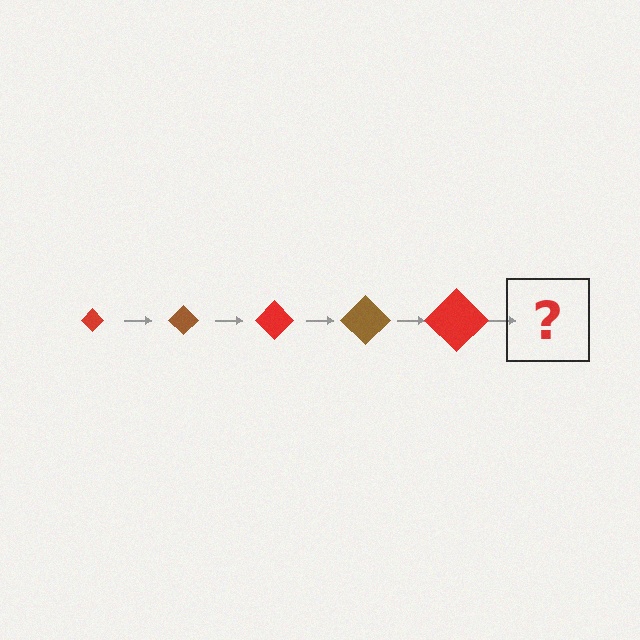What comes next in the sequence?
The next element should be a brown diamond, larger than the previous one.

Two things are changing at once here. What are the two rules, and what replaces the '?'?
The two rules are that the diamond grows larger each step and the color cycles through red and brown. The '?' should be a brown diamond, larger than the previous one.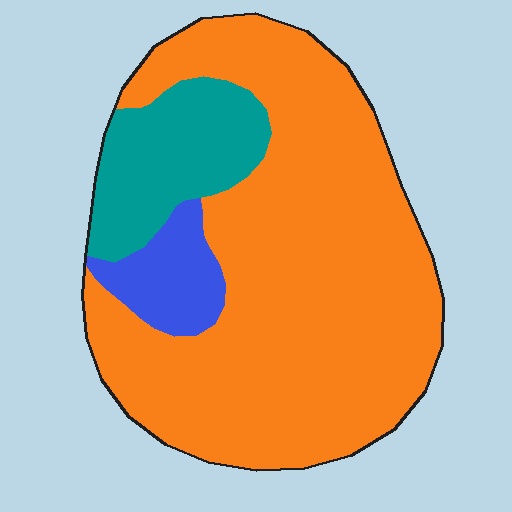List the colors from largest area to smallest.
From largest to smallest: orange, teal, blue.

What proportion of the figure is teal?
Teal takes up less than a quarter of the figure.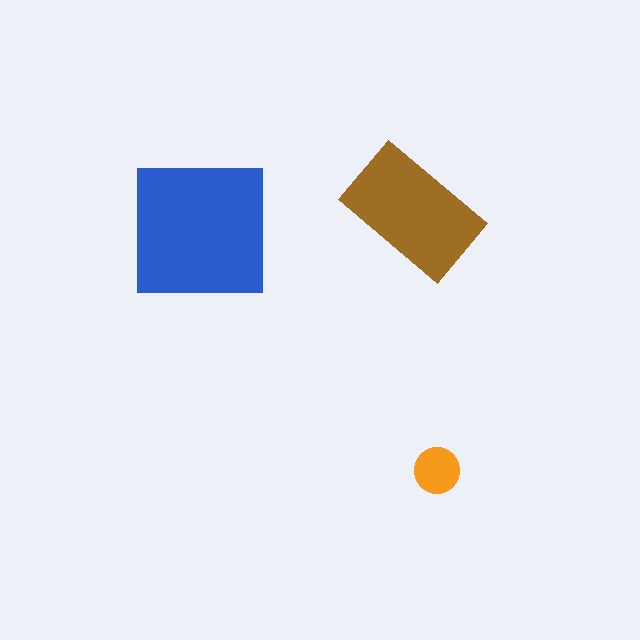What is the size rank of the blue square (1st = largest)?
1st.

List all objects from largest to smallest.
The blue square, the brown rectangle, the orange circle.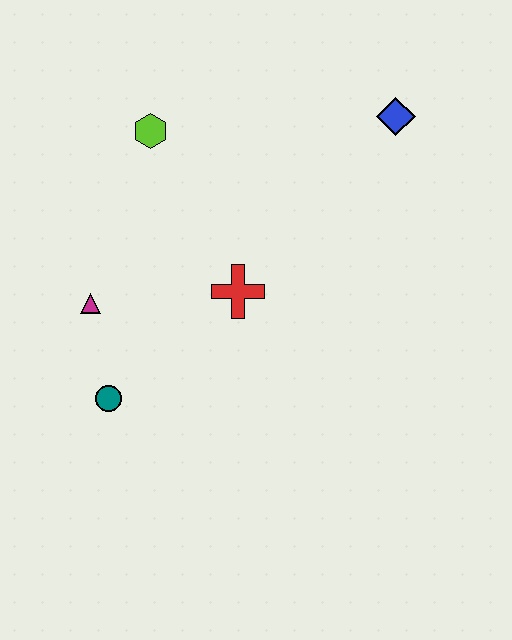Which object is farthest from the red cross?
The blue diamond is farthest from the red cross.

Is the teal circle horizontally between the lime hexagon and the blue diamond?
No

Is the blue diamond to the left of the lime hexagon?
No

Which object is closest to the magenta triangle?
The teal circle is closest to the magenta triangle.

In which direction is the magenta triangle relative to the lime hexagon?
The magenta triangle is below the lime hexagon.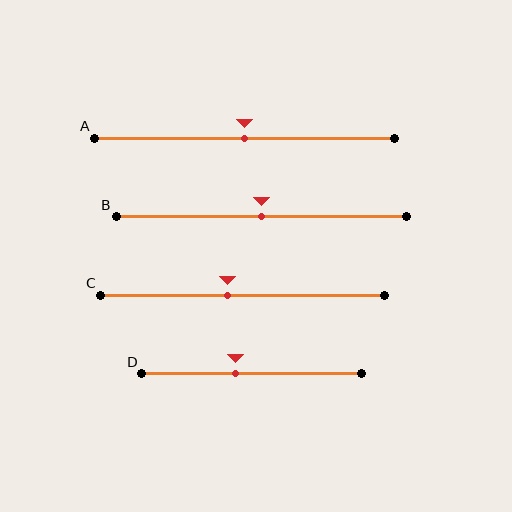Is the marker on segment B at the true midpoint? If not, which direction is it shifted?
Yes, the marker on segment B is at the true midpoint.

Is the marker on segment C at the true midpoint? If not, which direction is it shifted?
No, the marker on segment C is shifted to the left by about 5% of the segment length.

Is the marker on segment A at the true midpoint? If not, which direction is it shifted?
Yes, the marker on segment A is at the true midpoint.